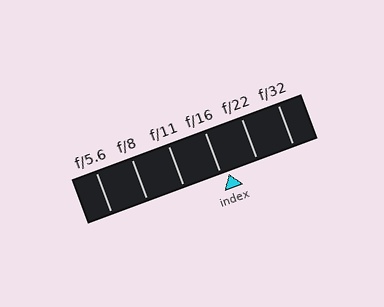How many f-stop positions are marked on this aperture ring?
There are 6 f-stop positions marked.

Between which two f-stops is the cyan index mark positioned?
The index mark is between f/16 and f/22.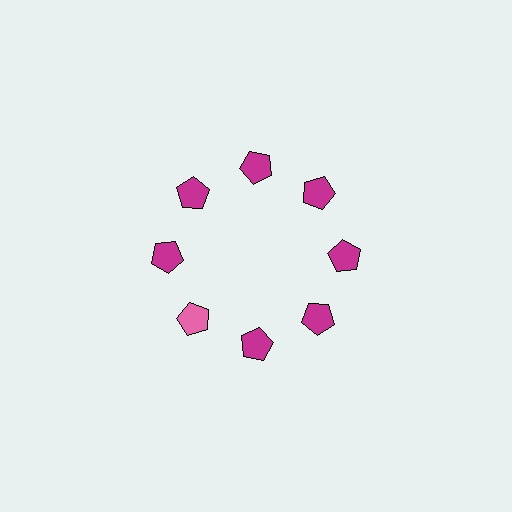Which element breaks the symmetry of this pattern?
The pink pentagon at roughly the 8 o'clock position breaks the symmetry. All other shapes are magenta pentagons.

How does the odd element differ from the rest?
It has a different color: pink instead of magenta.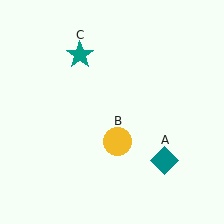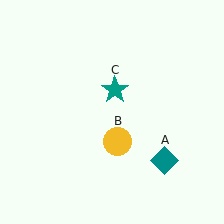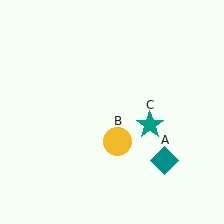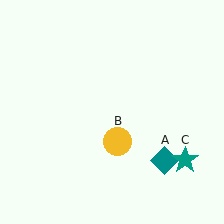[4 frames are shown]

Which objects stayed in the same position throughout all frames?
Teal diamond (object A) and yellow circle (object B) remained stationary.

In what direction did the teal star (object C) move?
The teal star (object C) moved down and to the right.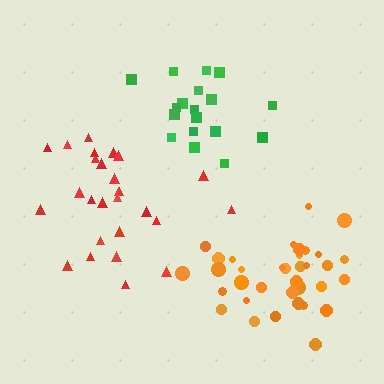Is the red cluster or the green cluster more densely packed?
Green.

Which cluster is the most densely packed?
Orange.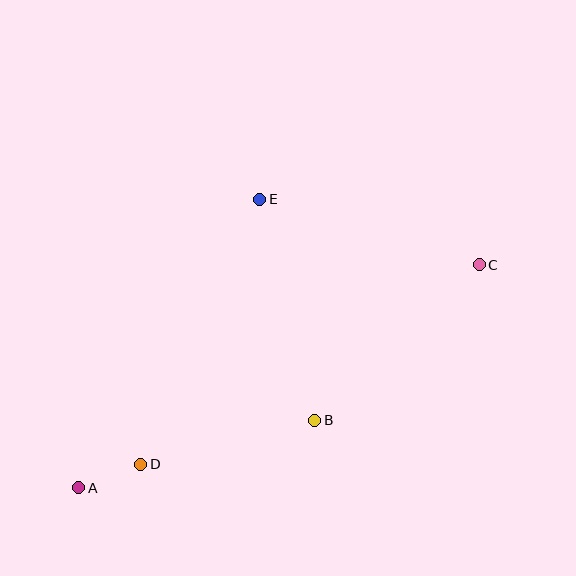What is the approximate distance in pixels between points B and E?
The distance between B and E is approximately 228 pixels.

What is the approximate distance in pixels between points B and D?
The distance between B and D is approximately 179 pixels.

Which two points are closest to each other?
Points A and D are closest to each other.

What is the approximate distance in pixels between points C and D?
The distance between C and D is approximately 393 pixels.